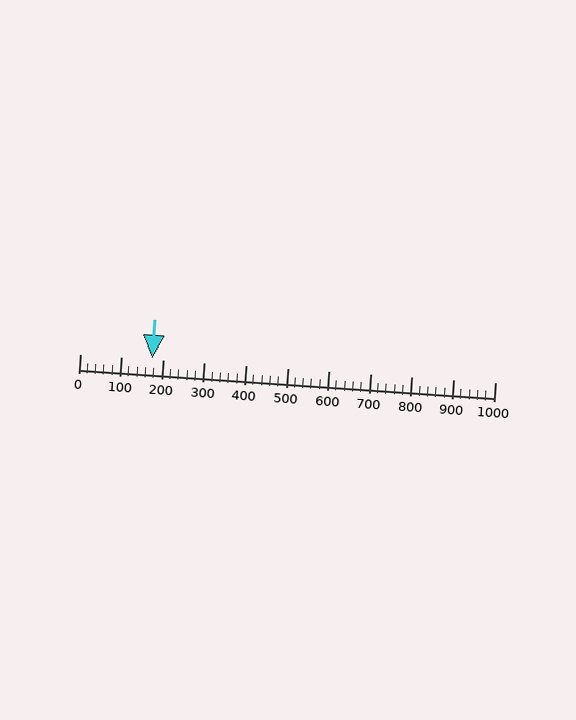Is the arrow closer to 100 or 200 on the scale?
The arrow is closer to 200.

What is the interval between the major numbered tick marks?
The major tick marks are spaced 100 units apart.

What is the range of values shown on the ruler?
The ruler shows values from 0 to 1000.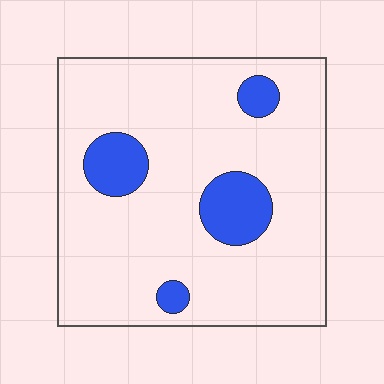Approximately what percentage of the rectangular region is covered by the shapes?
Approximately 15%.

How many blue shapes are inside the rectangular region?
4.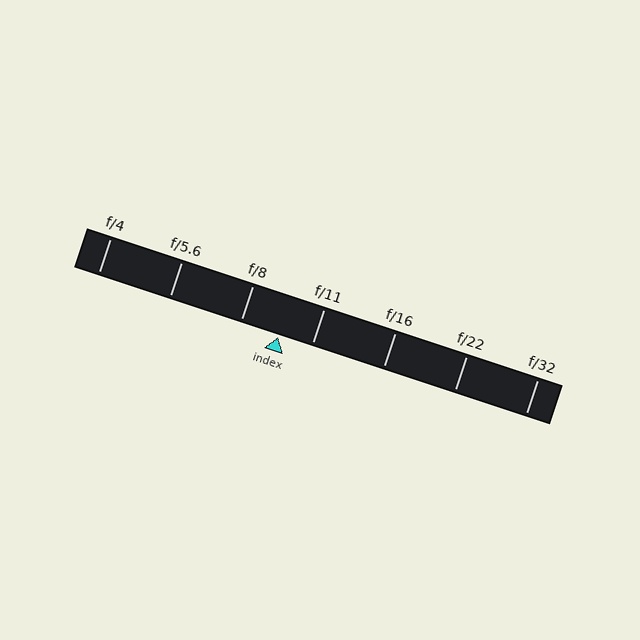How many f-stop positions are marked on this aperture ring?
There are 7 f-stop positions marked.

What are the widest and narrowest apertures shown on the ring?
The widest aperture shown is f/4 and the narrowest is f/32.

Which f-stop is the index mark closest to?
The index mark is closest to f/11.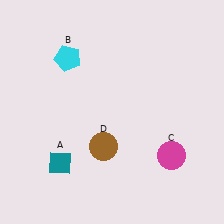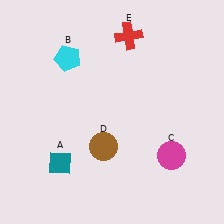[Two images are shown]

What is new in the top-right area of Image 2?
A red cross (E) was added in the top-right area of Image 2.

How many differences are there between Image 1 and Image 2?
There is 1 difference between the two images.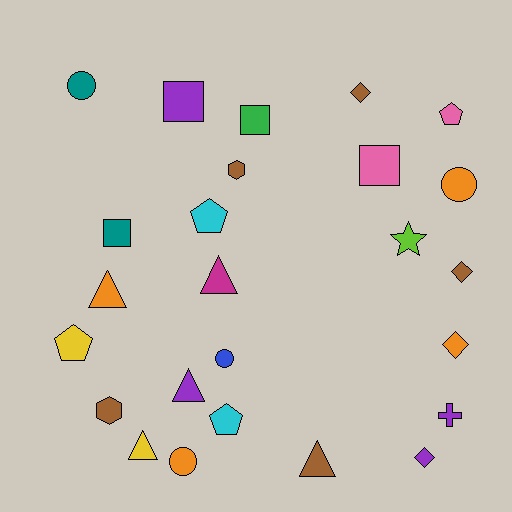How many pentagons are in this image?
There are 4 pentagons.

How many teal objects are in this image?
There are 2 teal objects.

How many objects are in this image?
There are 25 objects.